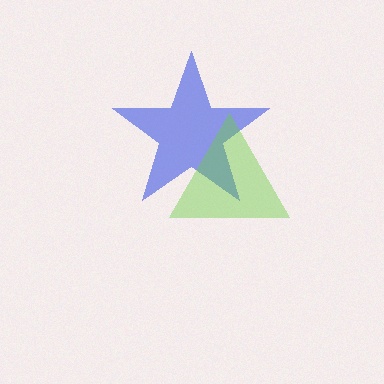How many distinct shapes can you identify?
There are 2 distinct shapes: a blue star, a lime triangle.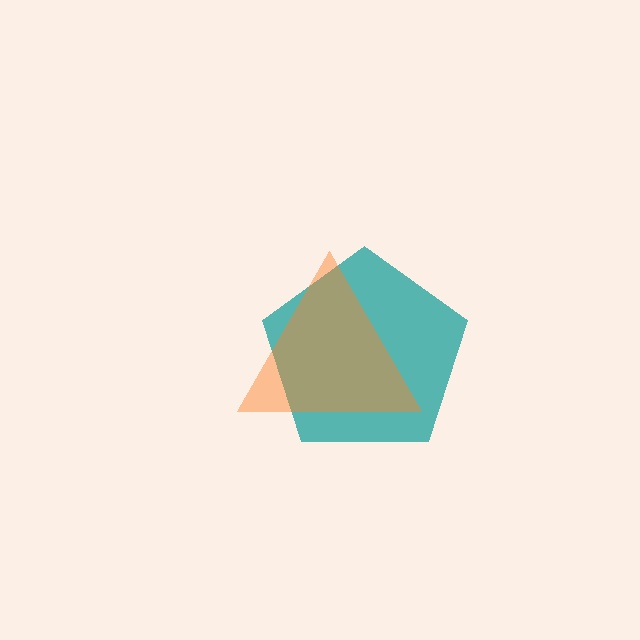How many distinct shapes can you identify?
There are 2 distinct shapes: a teal pentagon, an orange triangle.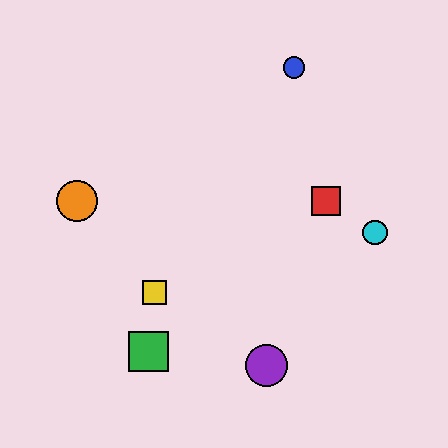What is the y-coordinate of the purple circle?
The purple circle is at y≈366.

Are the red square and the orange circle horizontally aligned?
Yes, both are at y≈201.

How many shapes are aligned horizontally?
2 shapes (the red square, the orange circle) are aligned horizontally.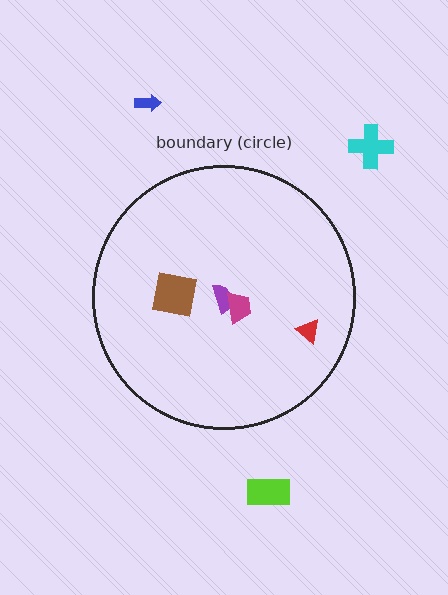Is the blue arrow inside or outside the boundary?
Outside.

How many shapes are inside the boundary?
4 inside, 3 outside.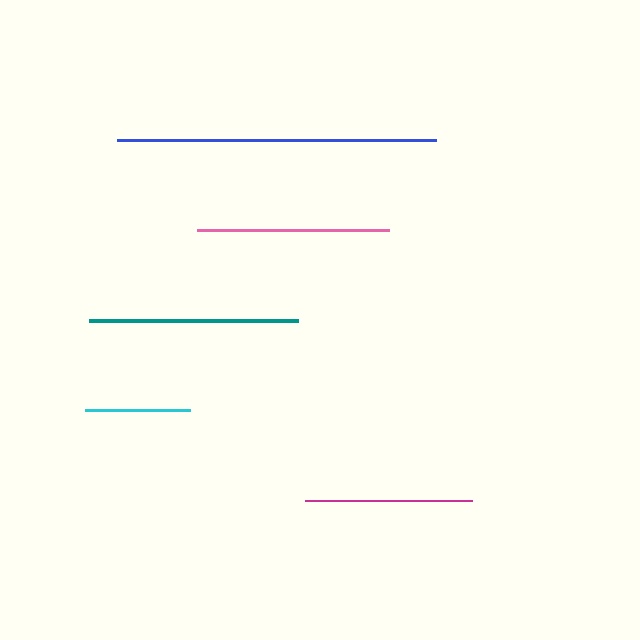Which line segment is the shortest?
The cyan line is the shortest at approximately 104 pixels.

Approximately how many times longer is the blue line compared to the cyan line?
The blue line is approximately 3.1 times the length of the cyan line.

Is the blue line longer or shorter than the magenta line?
The blue line is longer than the magenta line.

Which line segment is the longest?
The blue line is the longest at approximately 318 pixels.